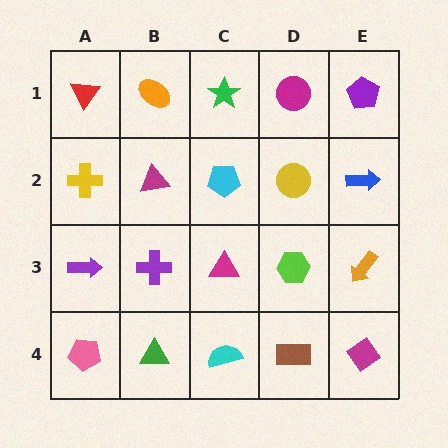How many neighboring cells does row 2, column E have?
3.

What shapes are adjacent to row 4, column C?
A magenta triangle (row 3, column C), a green triangle (row 4, column B), a brown rectangle (row 4, column D).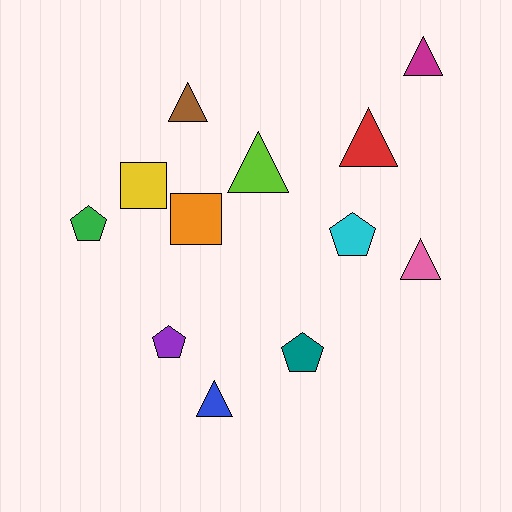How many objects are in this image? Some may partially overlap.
There are 12 objects.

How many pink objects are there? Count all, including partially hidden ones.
There is 1 pink object.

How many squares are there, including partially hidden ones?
There are 2 squares.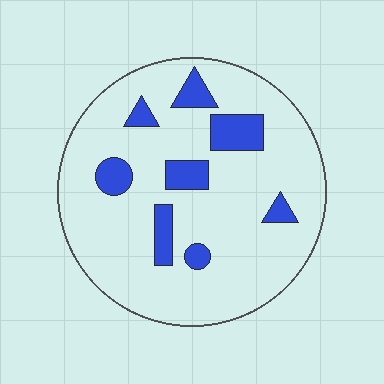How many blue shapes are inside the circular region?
8.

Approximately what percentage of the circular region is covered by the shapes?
Approximately 15%.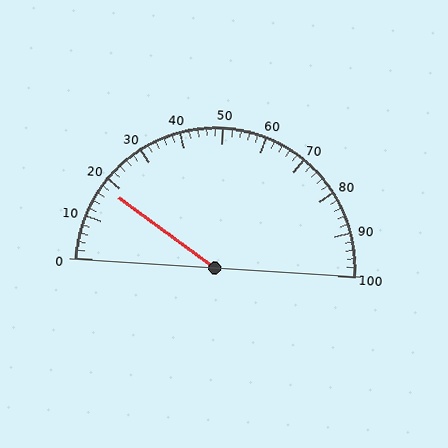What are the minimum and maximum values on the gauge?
The gauge ranges from 0 to 100.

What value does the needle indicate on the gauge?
The needle indicates approximately 18.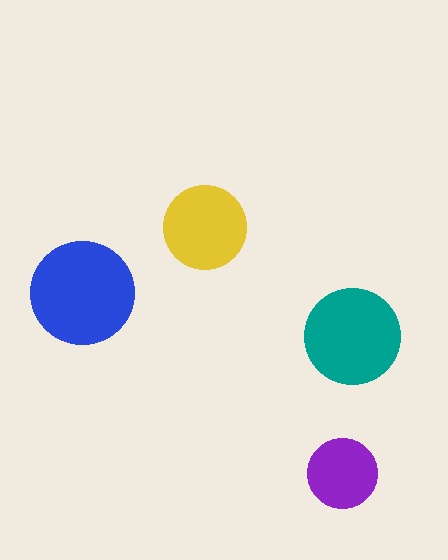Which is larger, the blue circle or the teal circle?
The blue one.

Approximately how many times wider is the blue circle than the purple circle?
About 1.5 times wider.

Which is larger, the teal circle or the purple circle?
The teal one.